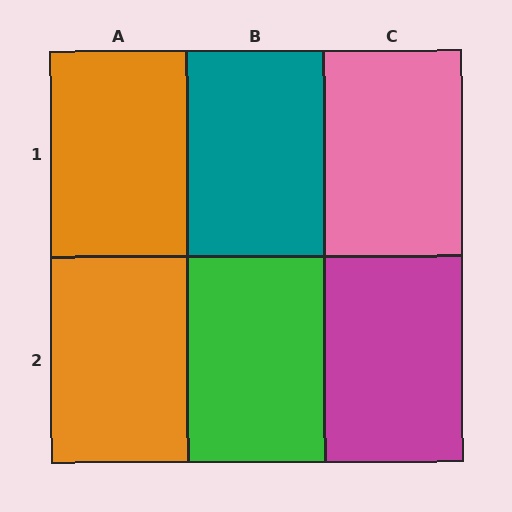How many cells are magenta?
1 cell is magenta.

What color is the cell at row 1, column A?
Orange.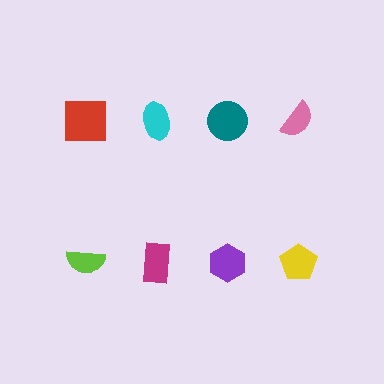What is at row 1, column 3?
A teal circle.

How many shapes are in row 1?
4 shapes.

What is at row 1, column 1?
A red square.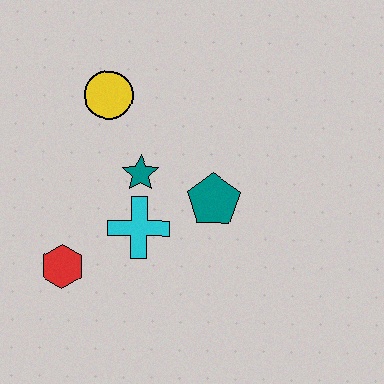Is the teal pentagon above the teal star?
No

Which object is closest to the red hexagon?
The cyan cross is closest to the red hexagon.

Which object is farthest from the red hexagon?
The yellow circle is farthest from the red hexagon.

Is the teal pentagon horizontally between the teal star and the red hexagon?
No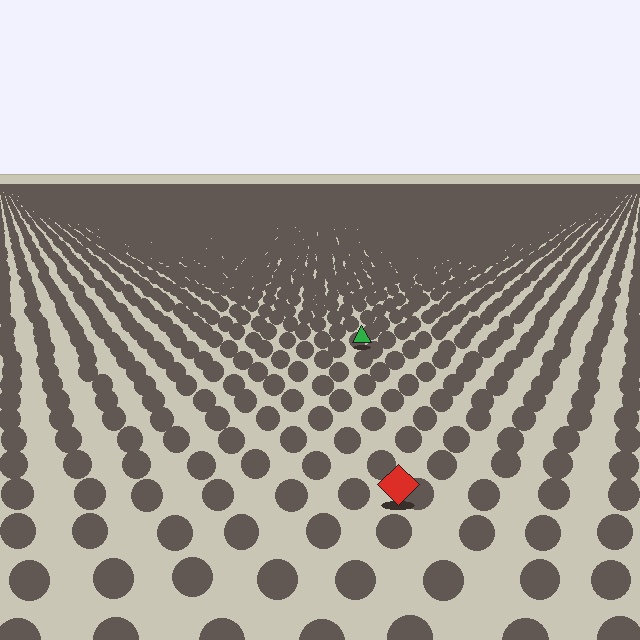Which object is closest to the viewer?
The red diamond is closest. The texture marks near it are larger and more spread out.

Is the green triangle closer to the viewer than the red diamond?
No. The red diamond is closer — you can tell from the texture gradient: the ground texture is coarser near it.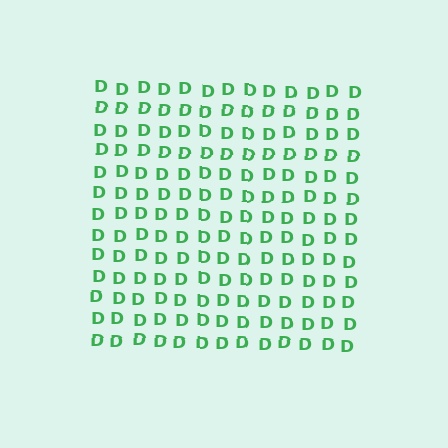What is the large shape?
The large shape is a square.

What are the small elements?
The small elements are letter D's.